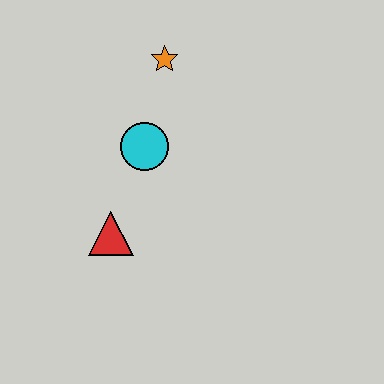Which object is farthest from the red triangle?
The orange star is farthest from the red triangle.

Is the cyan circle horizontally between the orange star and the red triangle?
Yes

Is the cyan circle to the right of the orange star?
No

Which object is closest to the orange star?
The cyan circle is closest to the orange star.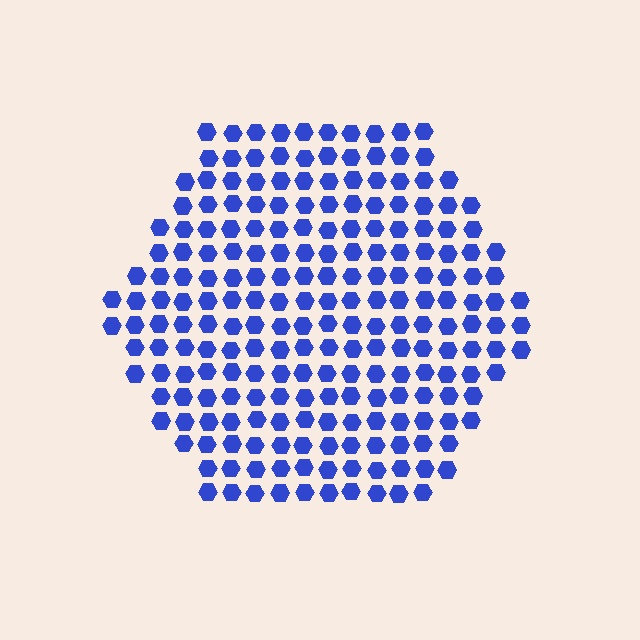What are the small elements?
The small elements are hexagons.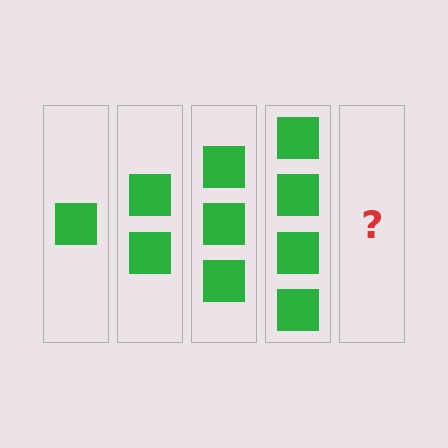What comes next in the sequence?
The next element should be 5 squares.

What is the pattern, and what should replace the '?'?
The pattern is that each step adds one more square. The '?' should be 5 squares.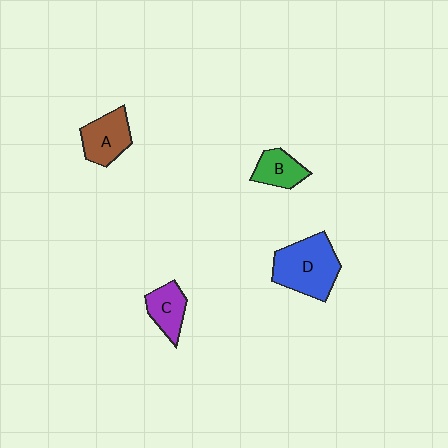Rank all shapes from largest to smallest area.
From largest to smallest: D (blue), A (brown), C (purple), B (green).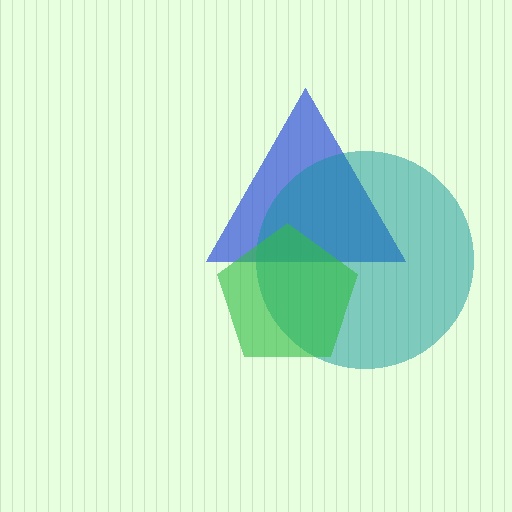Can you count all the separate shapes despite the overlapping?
Yes, there are 3 separate shapes.